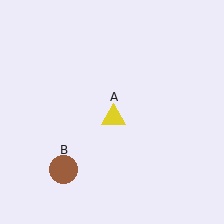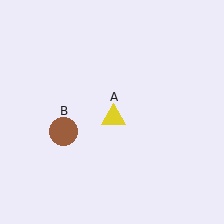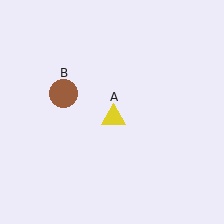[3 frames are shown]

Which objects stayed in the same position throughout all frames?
Yellow triangle (object A) remained stationary.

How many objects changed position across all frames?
1 object changed position: brown circle (object B).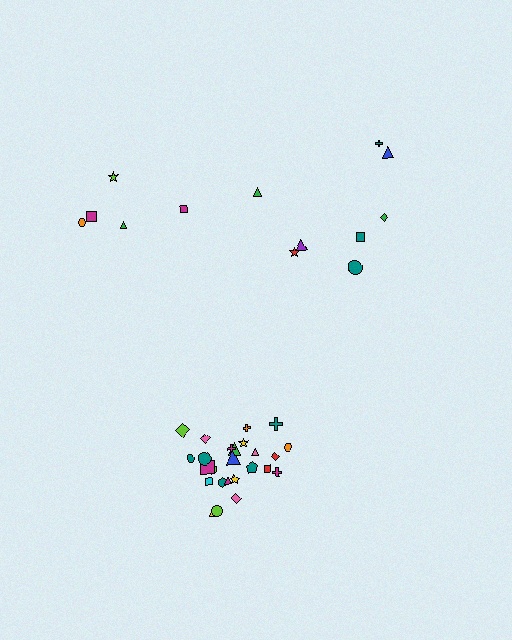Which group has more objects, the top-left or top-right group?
The top-right group.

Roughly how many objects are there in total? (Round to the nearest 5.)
Roughly 40 objects in total.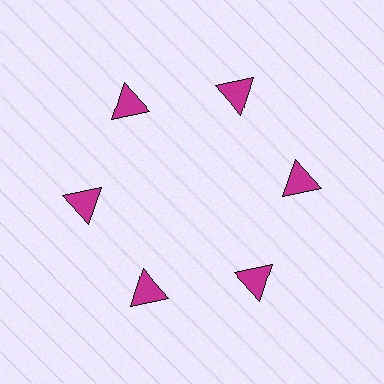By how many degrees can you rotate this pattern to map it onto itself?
The pattern maps onto itself every 60 degrees of rotation.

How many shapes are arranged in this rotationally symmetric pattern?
There are 6 shapes, arranged in 6 groups of 1.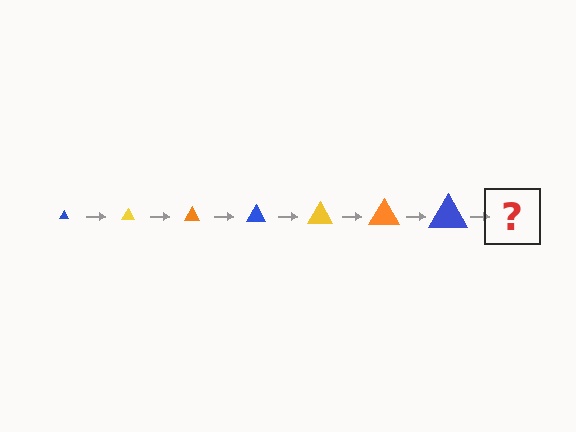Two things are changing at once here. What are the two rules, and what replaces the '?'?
The two rules are that the triangle grows larger each step and the color cycles through blue, yellow, and orange. The '?' should be a yellow triangle, larger than the previous one.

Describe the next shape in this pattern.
It should be a yellow triangle, larger than the previous one.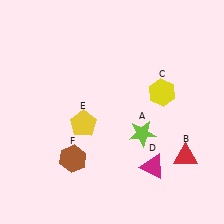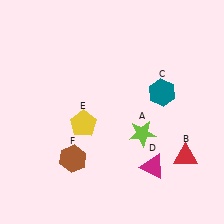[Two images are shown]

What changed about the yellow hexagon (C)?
In Image 1, C is yellow. In Image 2, it changed to teal.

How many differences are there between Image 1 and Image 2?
There is 1 difference between the two images.